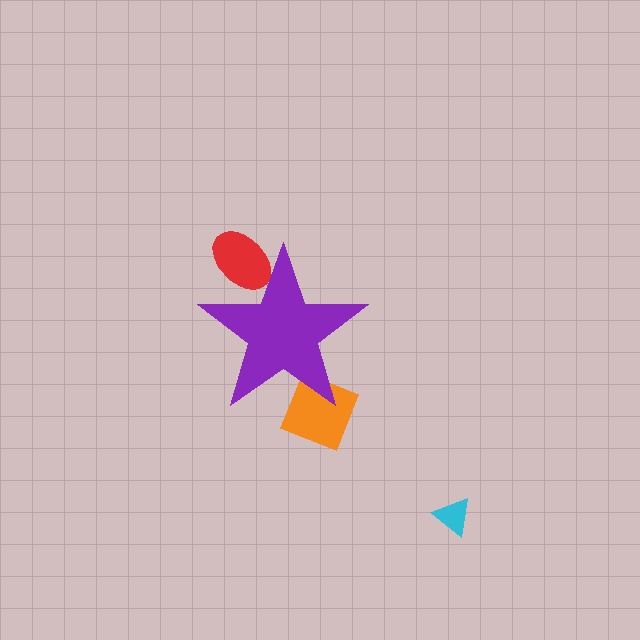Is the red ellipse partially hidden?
Yes, the red ellipse is partially hidden behind the purple star.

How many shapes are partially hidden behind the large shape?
2 shapes are partially hidden.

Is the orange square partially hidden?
Yes, the orange square is partially hidden behind the purple star.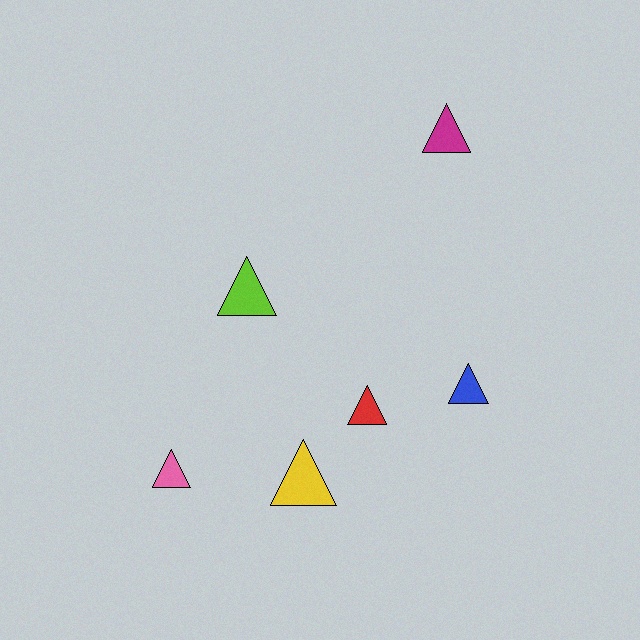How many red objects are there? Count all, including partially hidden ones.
There is 1 red object.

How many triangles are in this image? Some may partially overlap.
There are 6 triangles.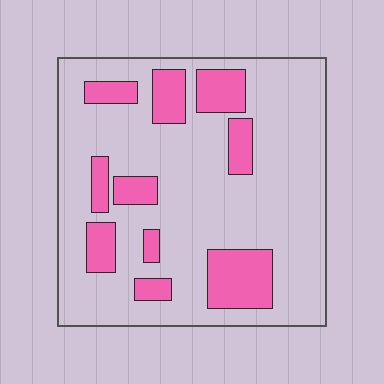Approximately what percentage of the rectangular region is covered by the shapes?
Approximately 20%.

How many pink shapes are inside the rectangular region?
10.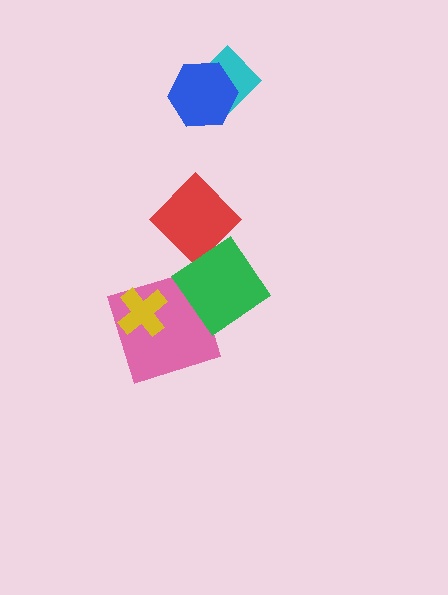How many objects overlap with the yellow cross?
1 object overlaps with the yellow cross.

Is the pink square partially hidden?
Yes, it is partially covered by another shape.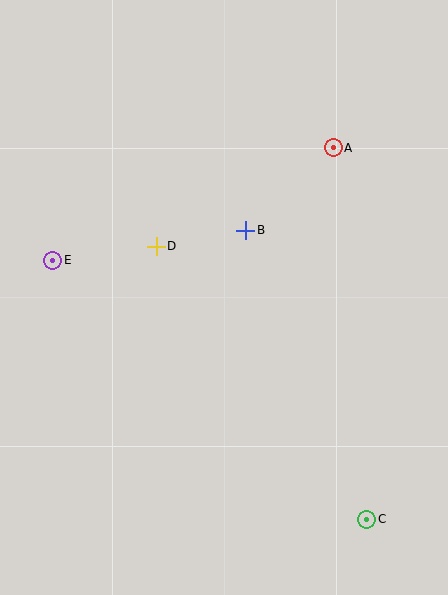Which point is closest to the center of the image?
Point B at (246, 230) is closest to the center.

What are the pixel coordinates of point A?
Point A is at (333, 148).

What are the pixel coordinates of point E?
Point E is at (53, 260).